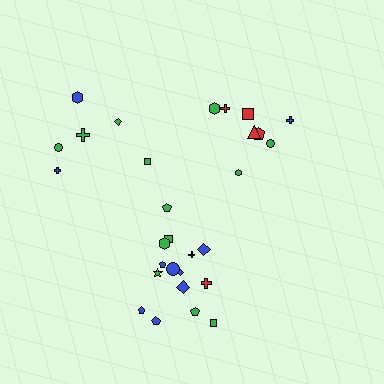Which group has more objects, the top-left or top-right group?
The top-right group.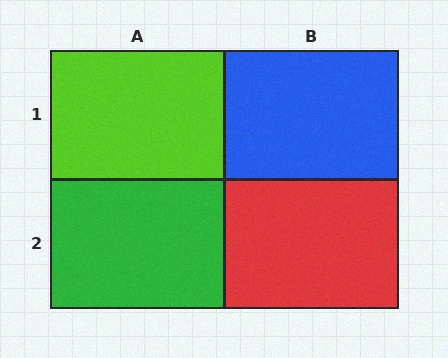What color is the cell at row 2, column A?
Green.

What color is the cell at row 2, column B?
Red.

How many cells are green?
1 cell is green.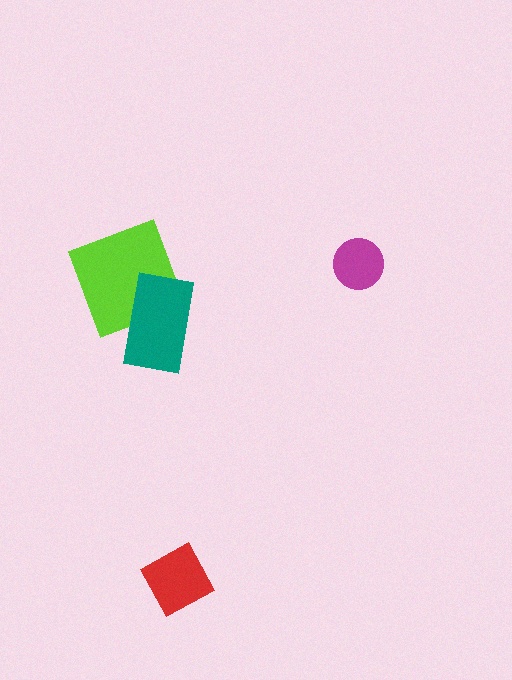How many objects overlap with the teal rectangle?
1 object overlaps with the teal rectangle.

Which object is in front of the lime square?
The teal rectangle is in front of the lime square.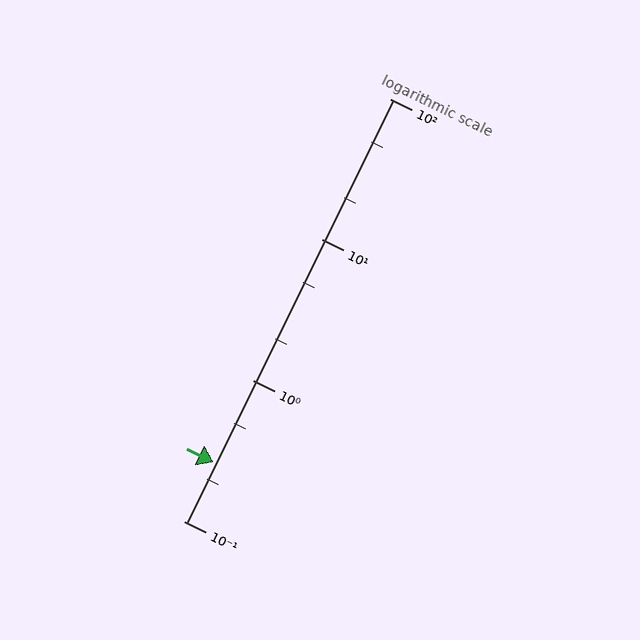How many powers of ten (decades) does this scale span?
The scale spans 3 decades, from 0.1 to 100.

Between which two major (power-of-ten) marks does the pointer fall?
The pointer is between 0.1 and 1.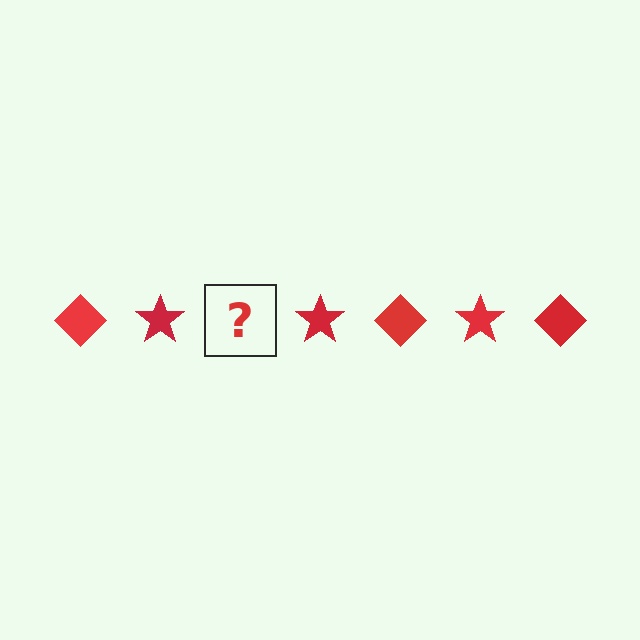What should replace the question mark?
The question mark should be replaced with a red diamond.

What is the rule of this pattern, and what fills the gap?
The rule is that the pattern cycles through diamond, star shapes in red. The gap should be filled with a red diamond.